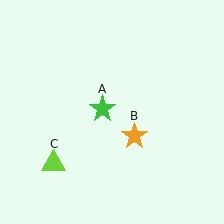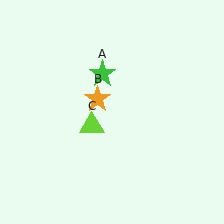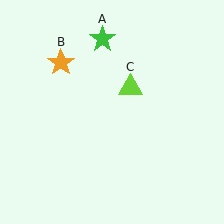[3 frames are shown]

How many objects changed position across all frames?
3 objects changed position: green star (object A), orange star (object B), lime triangle (object C).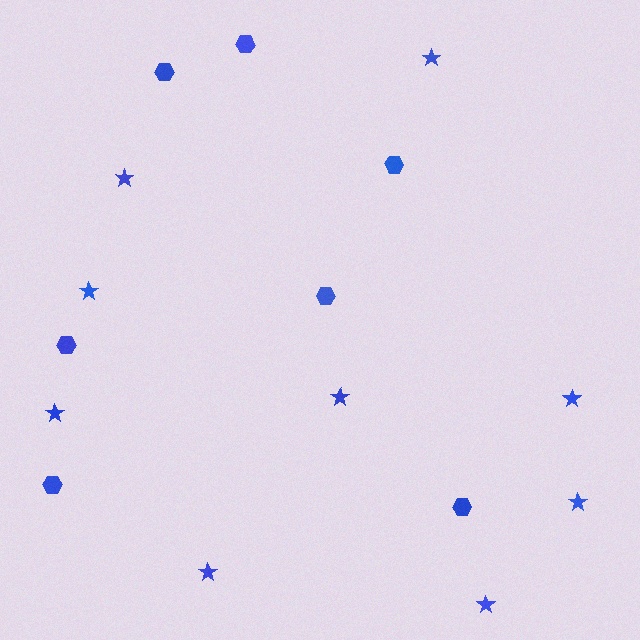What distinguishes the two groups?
There are 2 groups: one group of stars (9) and one group of hexagons (7).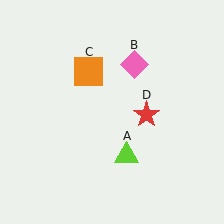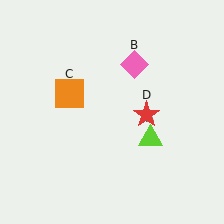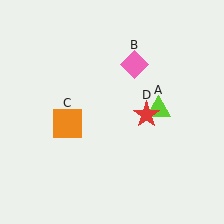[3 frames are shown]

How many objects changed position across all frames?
2 objects changed position: lime triangle (object A), orange square (object C).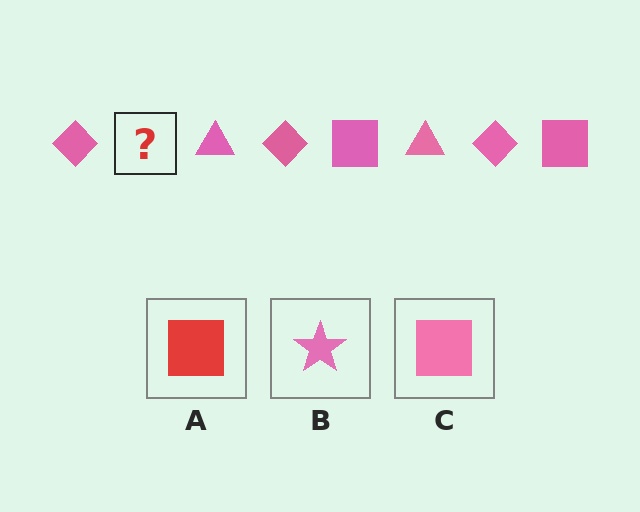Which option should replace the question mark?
Option C.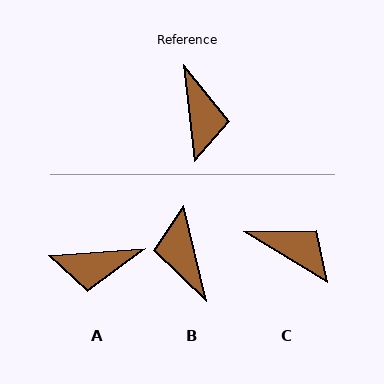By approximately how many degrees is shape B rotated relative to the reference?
Approximately 173 degrees clockwise.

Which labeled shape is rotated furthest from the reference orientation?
B, about 173 degrees away.